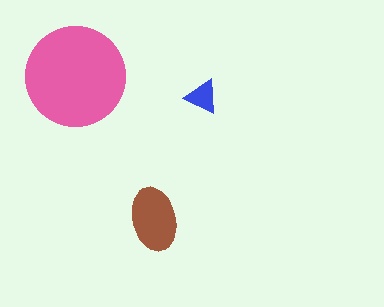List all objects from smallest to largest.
The blue triangle, the brown ellipse, the pink circle.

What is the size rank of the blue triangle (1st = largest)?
3rd.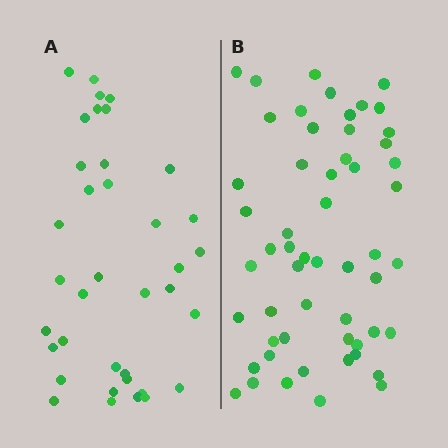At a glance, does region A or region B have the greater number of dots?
Region B (the right region) has more dots.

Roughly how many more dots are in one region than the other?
Region B has approximately 20 more dots than region A.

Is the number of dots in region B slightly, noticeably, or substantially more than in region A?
Region B has substantially more. The ratio is roughly 1.5 to 1.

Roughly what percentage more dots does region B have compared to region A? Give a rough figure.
About 50% more.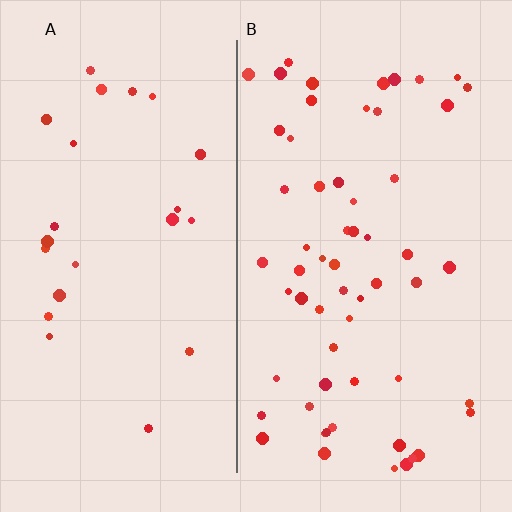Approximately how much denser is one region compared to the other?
Approximately 2.5× — region B over region A.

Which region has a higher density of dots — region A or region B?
B (the right).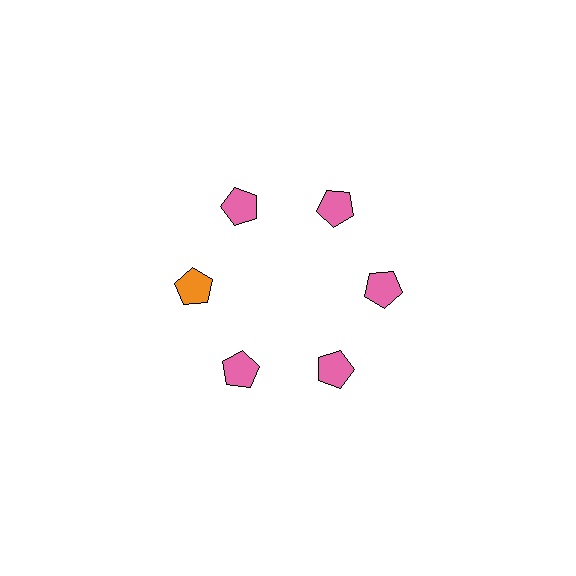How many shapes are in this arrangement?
There are 6 shapes arranged in a ring pattern.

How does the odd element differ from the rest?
It has a different color: orange instead of pink.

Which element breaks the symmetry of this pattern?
The orange pentagon at roughly the 9 o'clock position breaks the symmetry. All other shapes are pink pentagons.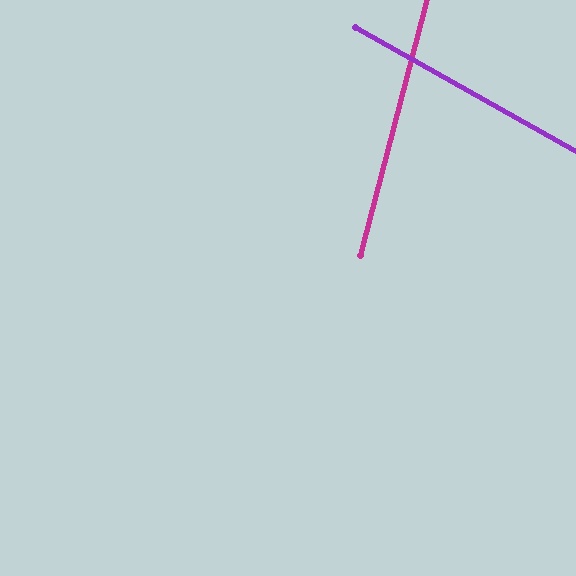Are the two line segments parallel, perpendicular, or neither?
Neither parallel nor perpendicular — they differ by about 75°.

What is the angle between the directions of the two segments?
Approximately 75 degrees.